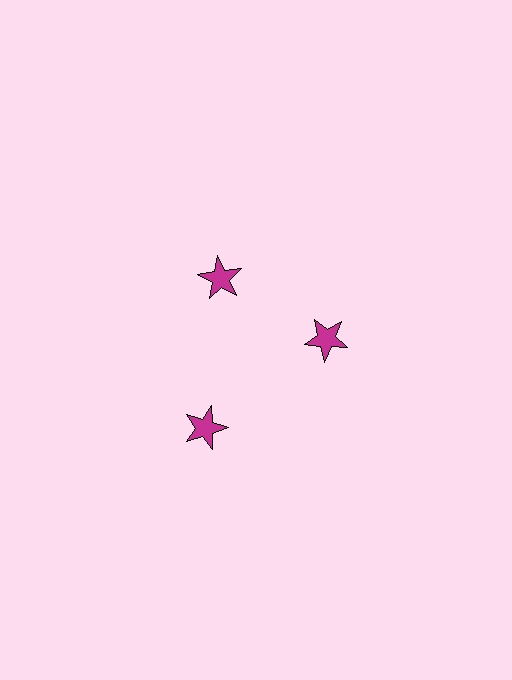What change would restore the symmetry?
The symmetry would be restored by moving it inward, back onto the ring so that all 3 stars sit at equal angles and equal distance from the center.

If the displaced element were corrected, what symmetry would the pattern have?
It would have 3-fold rotational symmetry — the pattern would map onto itself every 120 degrees.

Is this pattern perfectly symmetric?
No. The 3 magenta stars are arranged in a ring, but one element near the 7 o'clock position is pushed outward from the center, breaking the 3-fold rotational symmetry.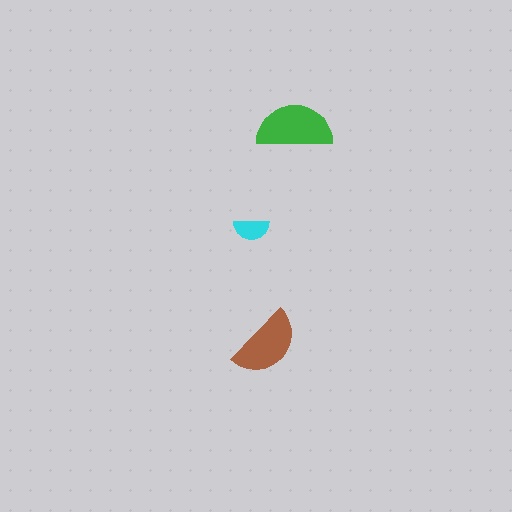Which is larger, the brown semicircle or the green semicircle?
The green one.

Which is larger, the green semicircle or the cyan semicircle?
The green one.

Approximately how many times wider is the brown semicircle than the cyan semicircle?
About 2 times wider.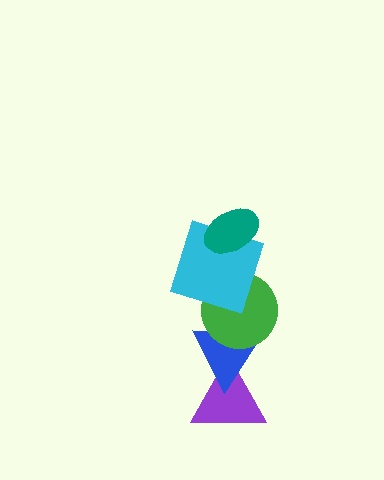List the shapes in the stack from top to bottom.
From top to bottom: the teal ellipse, the cyan square, the green circle, the blue triangle, the purple triangle.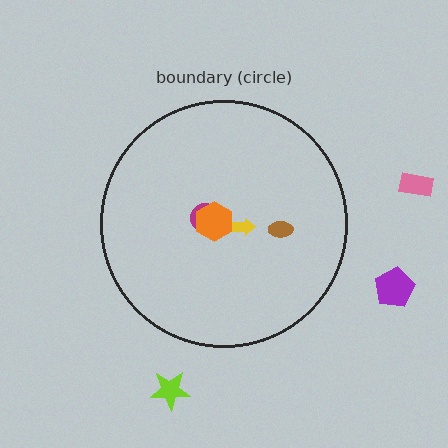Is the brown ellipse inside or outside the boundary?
Inside.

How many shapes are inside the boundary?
4 inside, 3 outside.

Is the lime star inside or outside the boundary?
Outside.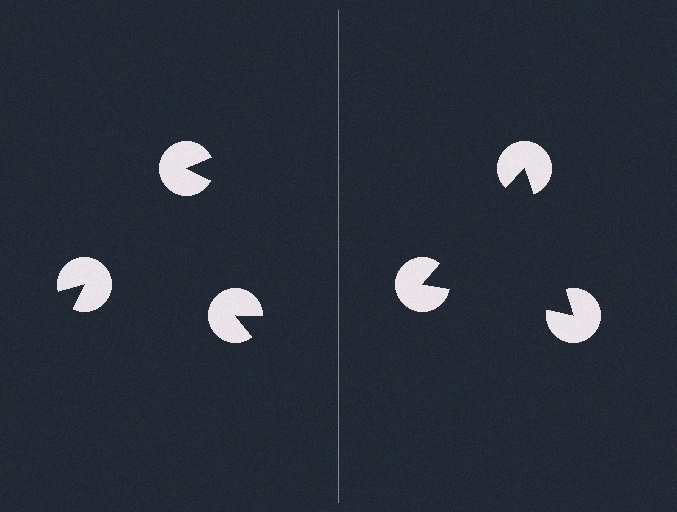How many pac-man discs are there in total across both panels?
6 — 3 on each side.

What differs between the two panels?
The pac-man discs are positioned identically on both sides; only the wedge orientations differ. On the right they align to a triangle; on the left they are misaligned.